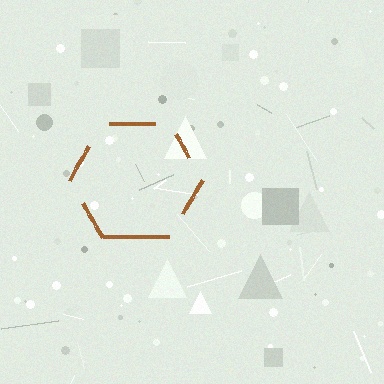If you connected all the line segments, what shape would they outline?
They would outline a hexagon.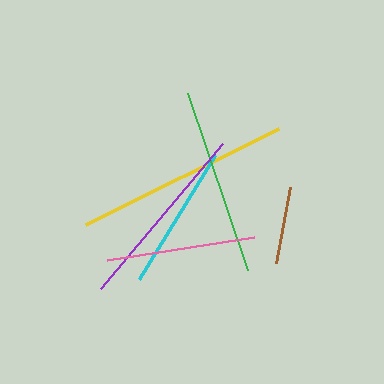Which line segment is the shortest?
The brown line is the shortest at approximately 77 pixels.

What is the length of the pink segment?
The pink segment is approximately 149 pixels long.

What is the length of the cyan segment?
The cyan segment is approximately 145 pixels long.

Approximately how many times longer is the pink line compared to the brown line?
The pink line is approximately 1.9 times the length of the brown line.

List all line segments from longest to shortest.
From longest to shortest: yellow, purple, green, pink, cyan, brown.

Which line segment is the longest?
The yellow line is the longest at approximately 215 pixels.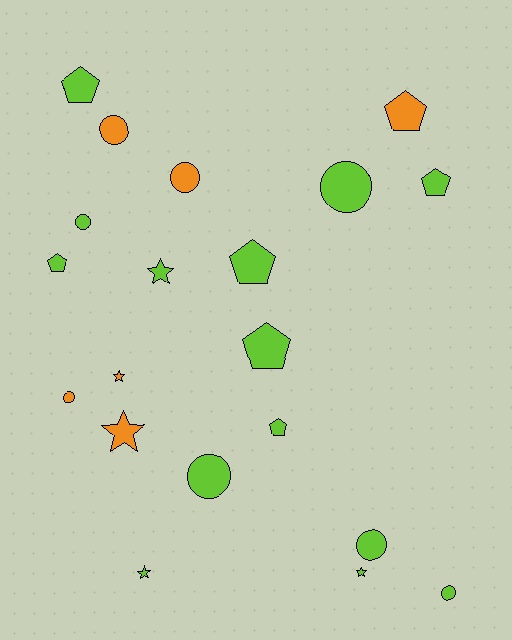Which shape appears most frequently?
Circle, with 8 objects.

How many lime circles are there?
There are 5 lime circles.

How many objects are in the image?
There are 20 objects.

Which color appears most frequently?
Lime, with 14 objects.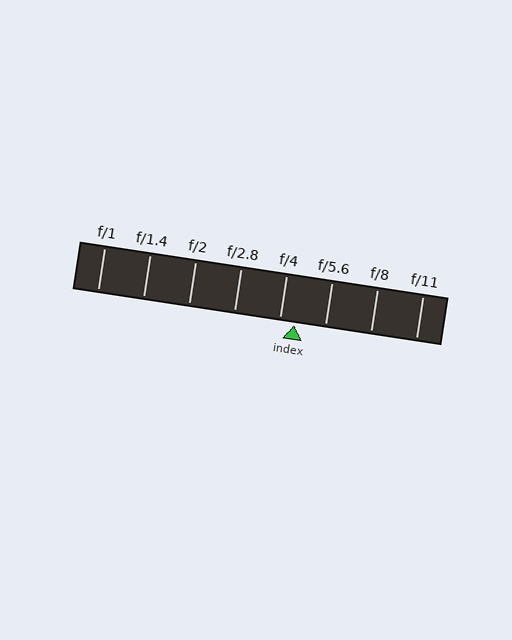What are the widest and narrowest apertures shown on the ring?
The widest aperture shown is f/1 and the narrowest is f/11.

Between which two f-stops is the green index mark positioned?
The index mark is between f/4 and f/5.6.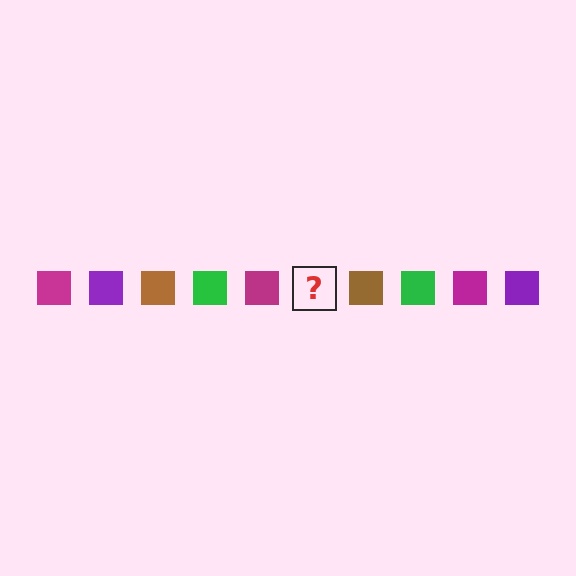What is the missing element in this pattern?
The missing element is a purple square.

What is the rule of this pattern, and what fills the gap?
The rule is that the pattern cycles through magenta, purple, brown, green squares. The gap should be filled with a purple square.